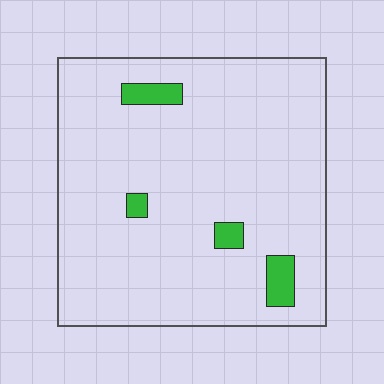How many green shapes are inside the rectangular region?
4.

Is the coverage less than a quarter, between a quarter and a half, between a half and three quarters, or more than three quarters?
Less than a quarter.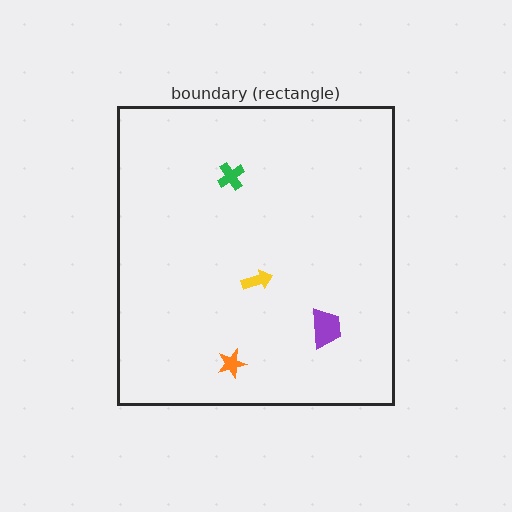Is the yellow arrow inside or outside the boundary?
Inside.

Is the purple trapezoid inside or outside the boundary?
Inside.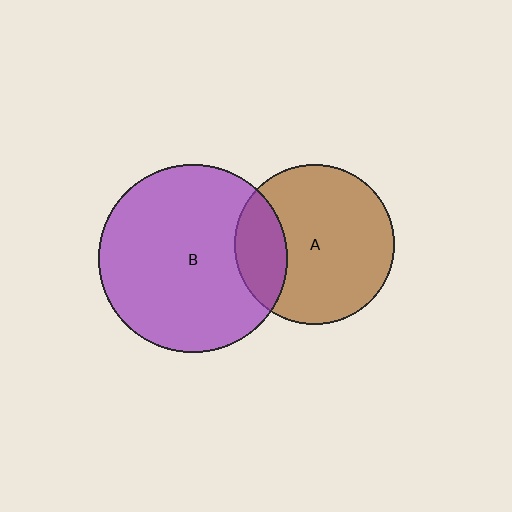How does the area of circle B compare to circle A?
Approximately 1.4 times.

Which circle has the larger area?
Circle B (purple).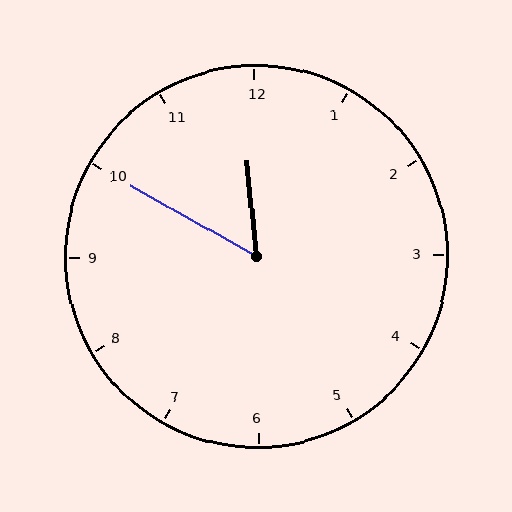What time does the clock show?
11:50.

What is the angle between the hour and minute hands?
Approximately 55 degrees.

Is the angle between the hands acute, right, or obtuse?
It is acute.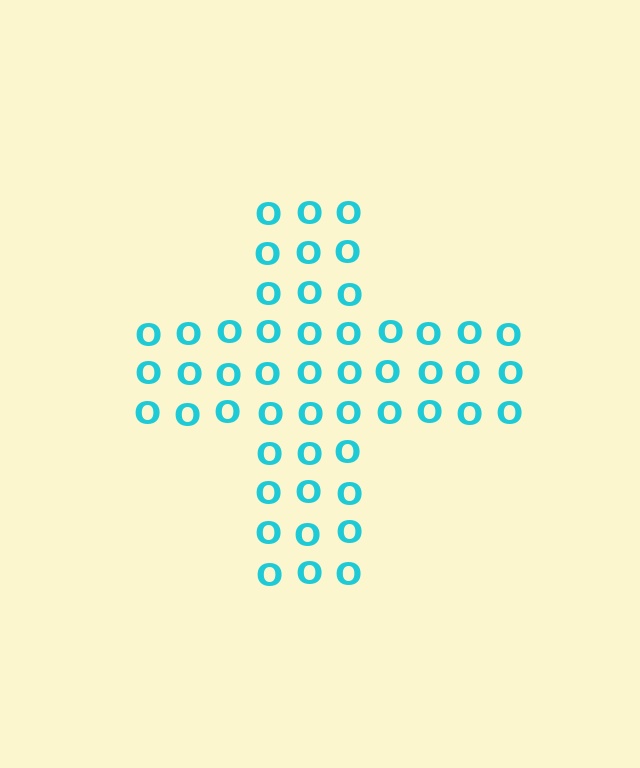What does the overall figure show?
The overall figure shows a cross.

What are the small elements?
The small elements are letter O's.